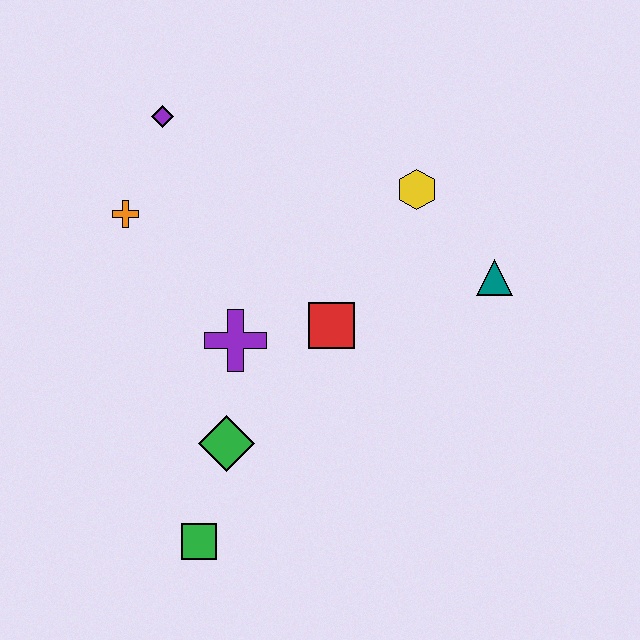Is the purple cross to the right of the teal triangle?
No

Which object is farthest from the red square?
The purple diamond is farthest from the red square.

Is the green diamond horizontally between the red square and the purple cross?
No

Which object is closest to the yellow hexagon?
The teal triangle is closest to the yellow hexagon.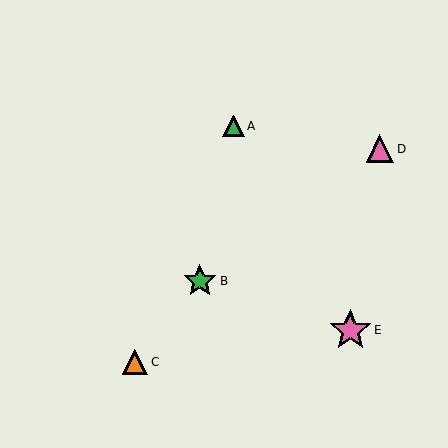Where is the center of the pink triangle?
The center of the pink triangle is at (380, 149).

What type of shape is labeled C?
Shape C is an orange triangle.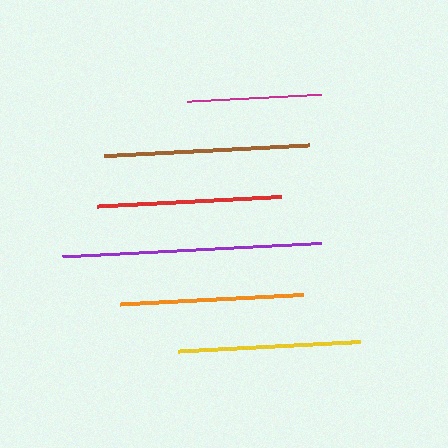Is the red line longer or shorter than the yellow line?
The red line is longer than the yellow line.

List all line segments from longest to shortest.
From longest to shortest: purple, brown, red, orange, yellow, magenta.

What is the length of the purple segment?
The purple segment is approximately 260 pixels long.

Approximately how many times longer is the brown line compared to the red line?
The brown line is approximately 1.1 times the length of the red line.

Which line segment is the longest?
The purple line is the longest at approximately 260 pixels.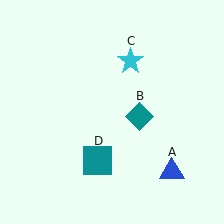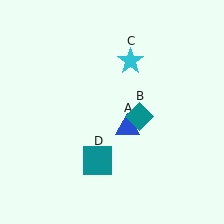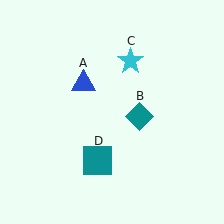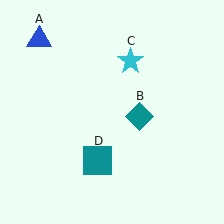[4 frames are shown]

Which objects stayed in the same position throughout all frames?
Teal diamond (object B) and cyan star (object C) and teal square (object D) remained stationary.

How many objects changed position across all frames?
1 object changed position: blue triangle (object A).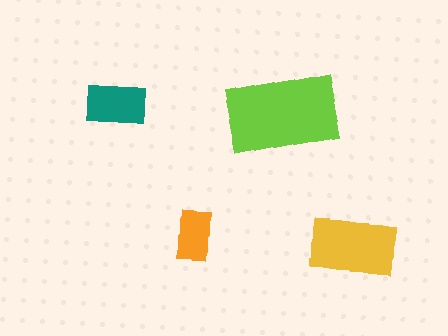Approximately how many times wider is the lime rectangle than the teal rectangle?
About 2 times wider.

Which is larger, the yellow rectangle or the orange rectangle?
The yellow one.